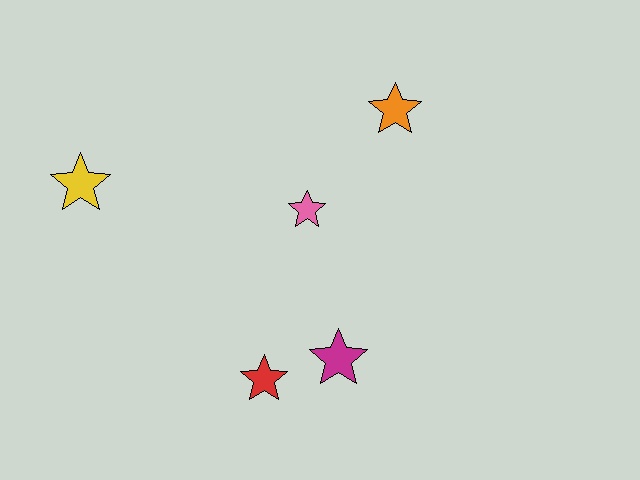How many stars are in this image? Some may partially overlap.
There are 5 stars.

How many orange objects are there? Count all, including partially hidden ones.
There is 1 orange object.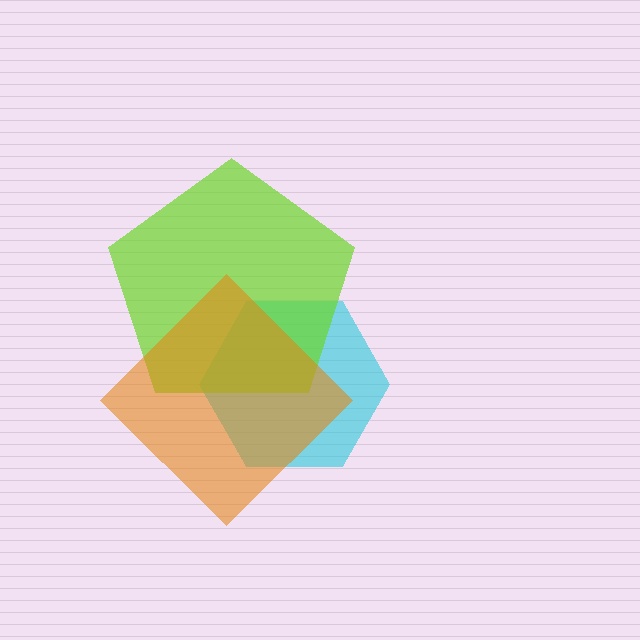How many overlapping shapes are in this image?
There are 3 overlapping shapes in the image.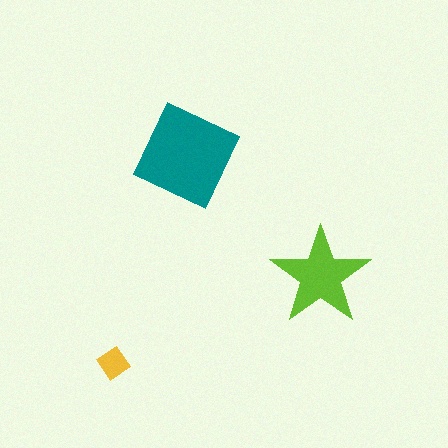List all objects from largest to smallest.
The teal square, the lime star, the yellow diamond.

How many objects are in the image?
There are 3 objects in the image.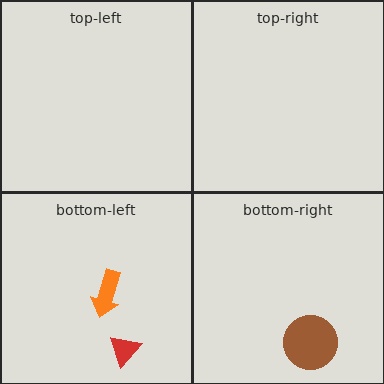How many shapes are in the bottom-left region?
2.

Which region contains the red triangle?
The bottom-left region.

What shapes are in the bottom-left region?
The orange arrow, the red triangle.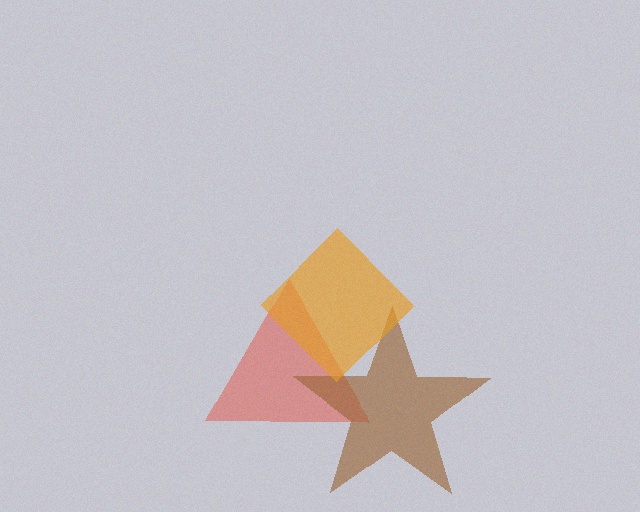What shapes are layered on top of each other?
The layered shapes are: a red triangle, a brown star, an orange diamond.